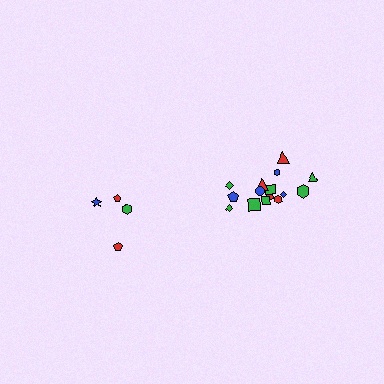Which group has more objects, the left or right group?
The right group.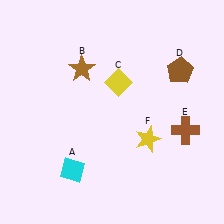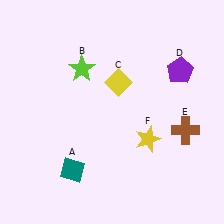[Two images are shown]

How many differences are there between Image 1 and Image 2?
There are 3 differences between the two images.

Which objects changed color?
A changed from cyan to teal. B changed from brown to lime. D changed from brown to purple.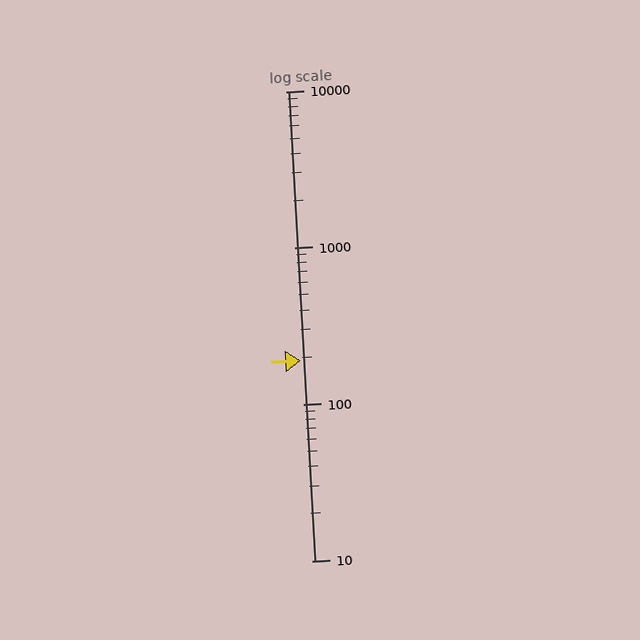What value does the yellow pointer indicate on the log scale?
The pointer indicates approximately 190.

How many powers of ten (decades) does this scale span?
The scale spans 3 decades, from 10 to 10000.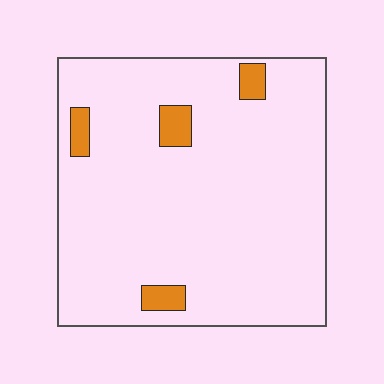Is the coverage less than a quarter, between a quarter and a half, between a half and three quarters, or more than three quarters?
Less than a quarter.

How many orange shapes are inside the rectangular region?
4.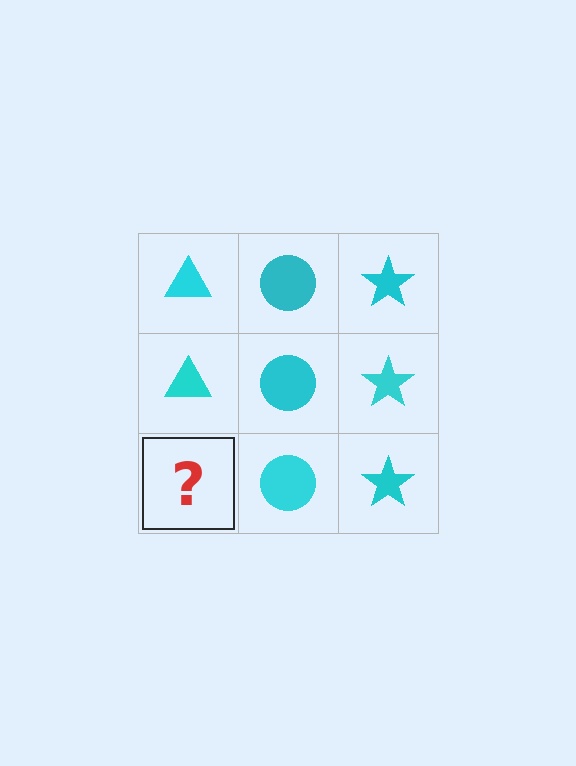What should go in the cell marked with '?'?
The missing cell should contain a cyan triangle.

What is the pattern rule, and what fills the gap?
The rule is that each column has a consistent shape. The gap should be filled with a cyan triangle.